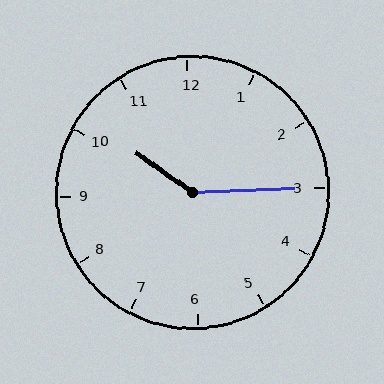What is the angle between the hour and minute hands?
Approximately 142 degrees.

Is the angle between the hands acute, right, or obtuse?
It is obtuse.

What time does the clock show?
10:15.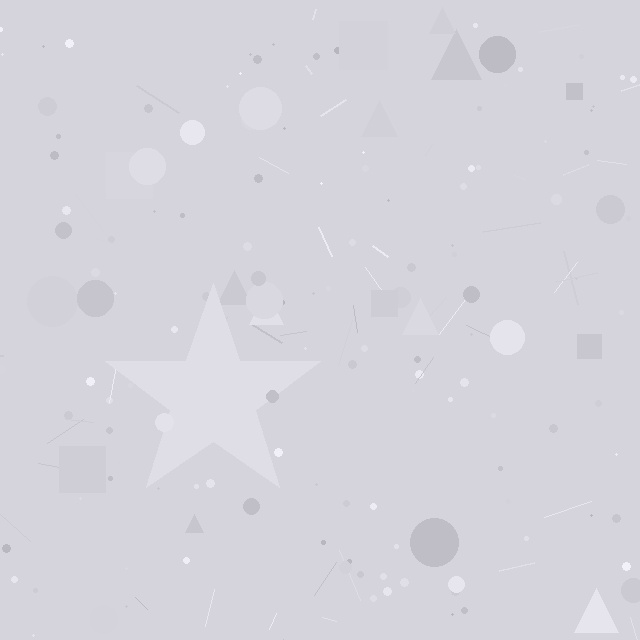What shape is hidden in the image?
A star is hidden in the image.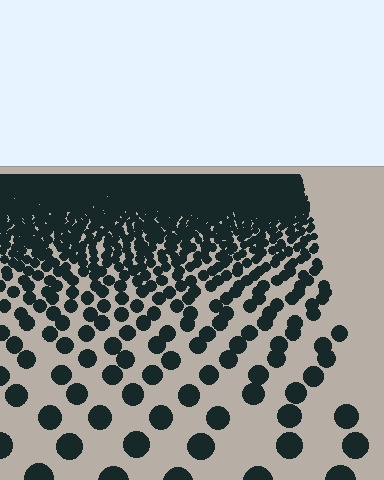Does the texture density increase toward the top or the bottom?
Density increases toward the top.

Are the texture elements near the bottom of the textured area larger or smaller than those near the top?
Larger. Near the bottom, elements are closer to the viewer and appear at a bigger on-screen size.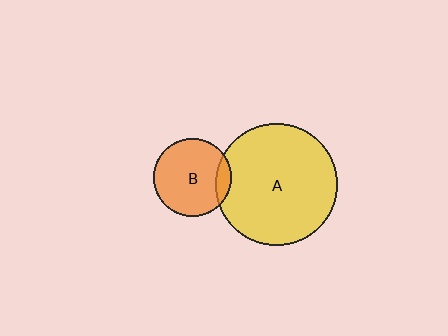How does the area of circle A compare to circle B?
Approximately 2.5 times.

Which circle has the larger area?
Circle A (yellow).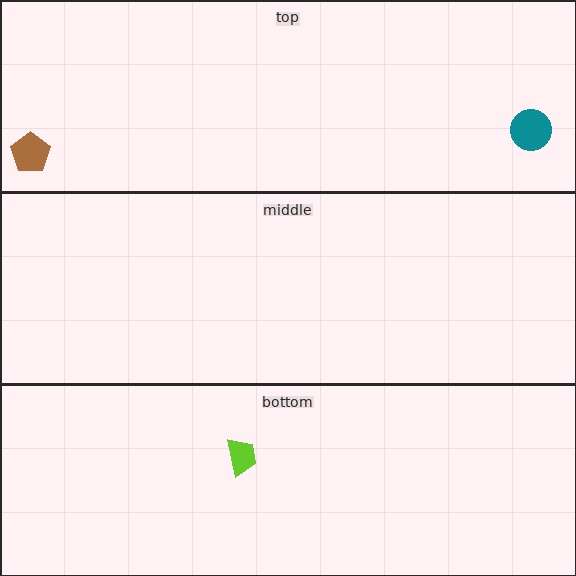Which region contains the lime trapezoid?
The bottom region.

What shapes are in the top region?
The teal circle, the brown pentagon.